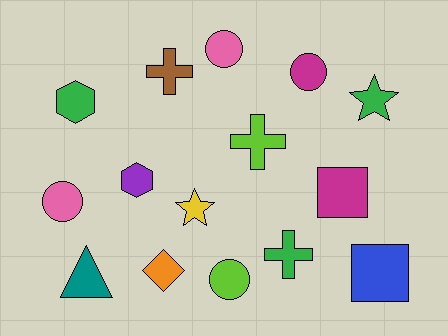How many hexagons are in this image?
There are 2 hexagons.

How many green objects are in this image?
There are 3 green objects.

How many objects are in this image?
There are 15 objects.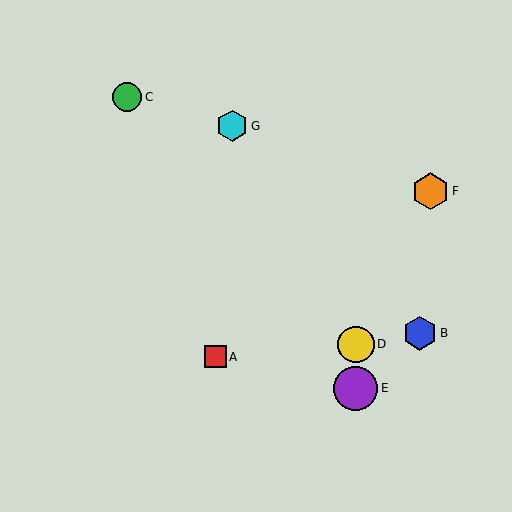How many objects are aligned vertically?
2 objects (D, E) are aligned vertically.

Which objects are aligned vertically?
Objects D, E are aligned vertically.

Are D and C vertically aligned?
No, D is at x≈356 and C is at x≈127.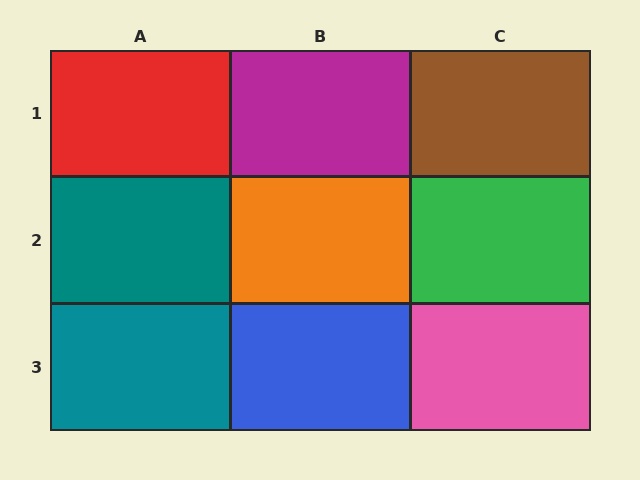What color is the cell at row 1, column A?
Red.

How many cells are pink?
1 cell is pink.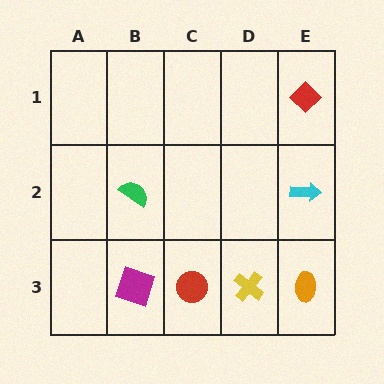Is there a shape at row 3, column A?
No, that cell is empty.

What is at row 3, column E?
An orange ellipse.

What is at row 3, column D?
A yellow cross.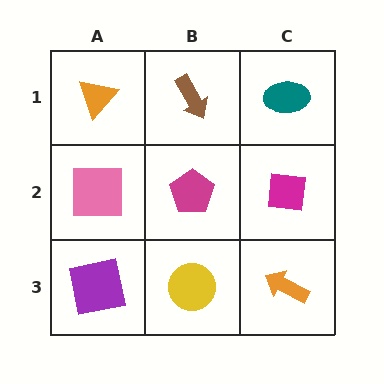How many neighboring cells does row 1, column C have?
2.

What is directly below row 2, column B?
A yellow circle.